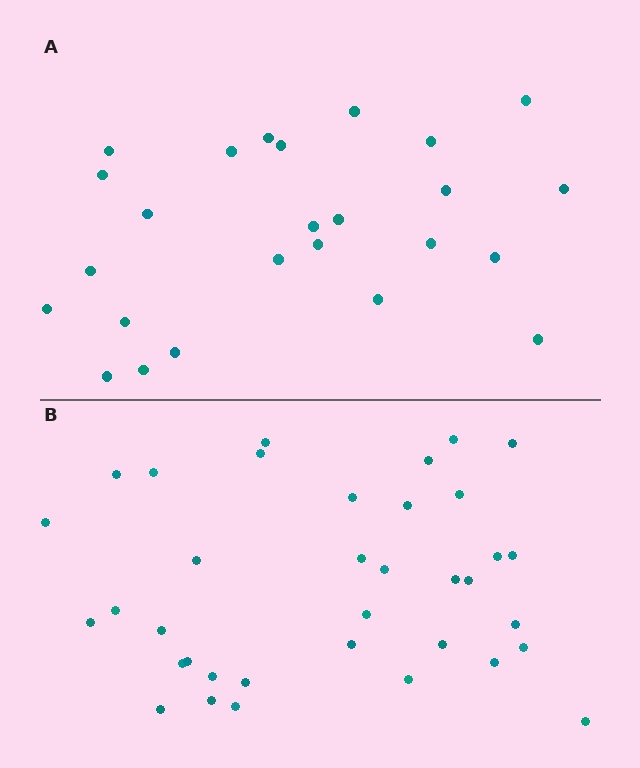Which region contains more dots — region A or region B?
Region B (the bottom region) has more dots.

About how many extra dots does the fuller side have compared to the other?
Region B has roughly 12 or so more dots than region A.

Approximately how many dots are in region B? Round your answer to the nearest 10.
About 40 dots. (The exact count is 36, which rounds to 40.)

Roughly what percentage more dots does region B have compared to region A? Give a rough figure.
About 45% more.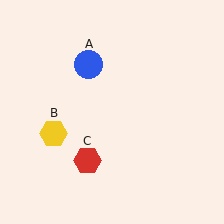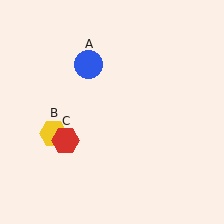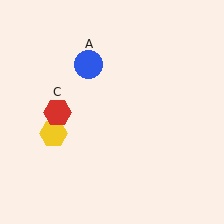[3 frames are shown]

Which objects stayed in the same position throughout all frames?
Blue circle (object A) and yellow hexagon (object B) remained stationary.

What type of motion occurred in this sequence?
The red hexagon (object C) rotated clockwise around the center of the scene.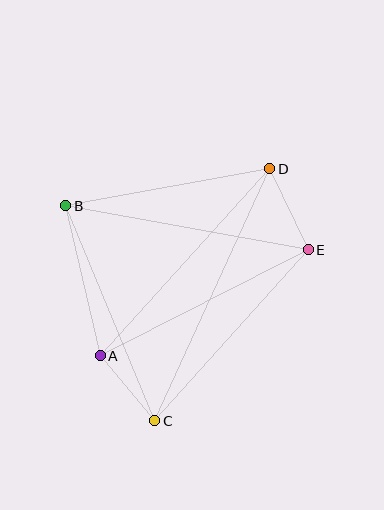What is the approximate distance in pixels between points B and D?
The distance between B and D is approximately 207 pixels.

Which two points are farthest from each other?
Points C and D are farthest from each other.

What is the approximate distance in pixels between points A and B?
The distance between A and B is approximately 154 pixels.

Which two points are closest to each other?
Points A and C are closest to each other.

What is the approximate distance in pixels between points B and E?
The distance between B and E is approximately 247 pixels.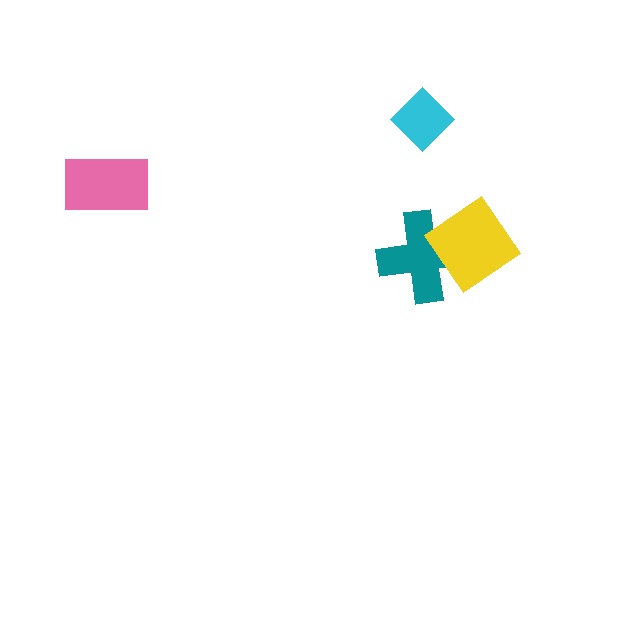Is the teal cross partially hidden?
Yes, it is partially covered by another shape.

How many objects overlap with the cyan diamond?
0 objects overlap with the cyan diamond.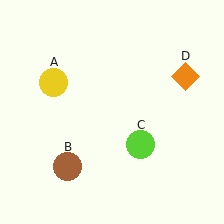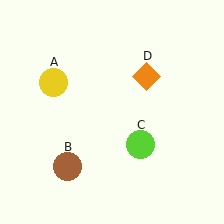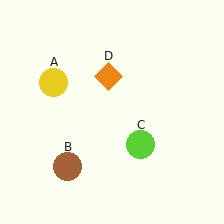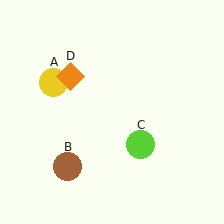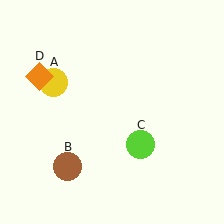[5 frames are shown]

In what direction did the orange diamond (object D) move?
The orange diamond (object D) moved left.